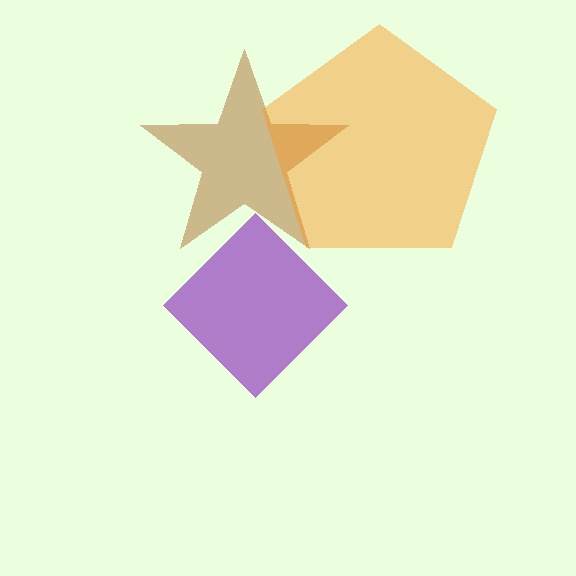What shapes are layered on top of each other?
The layered shapes are: a brown star, a purple diamond, an orange pentagon.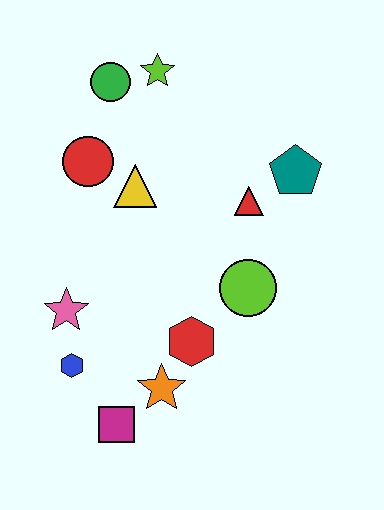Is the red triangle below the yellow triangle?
Yes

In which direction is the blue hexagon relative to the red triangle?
The blue hexagon is to the left of the red triangle.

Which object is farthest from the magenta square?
The lime star is farthest from the magenta square.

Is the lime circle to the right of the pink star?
Yes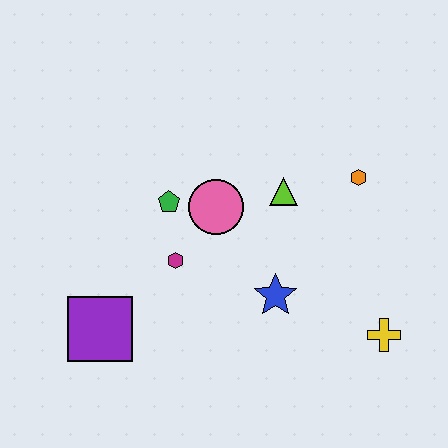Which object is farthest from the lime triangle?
The purple square is farthest from the lime triangle.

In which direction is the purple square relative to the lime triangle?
The purple square is to the left of the lime triangle.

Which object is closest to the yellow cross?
The blue star is closest to the yellow cross.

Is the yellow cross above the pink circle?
No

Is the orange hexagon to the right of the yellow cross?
No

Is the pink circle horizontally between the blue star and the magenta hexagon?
Yes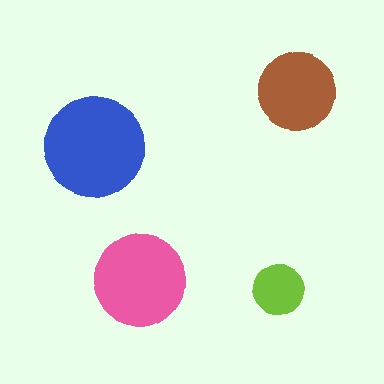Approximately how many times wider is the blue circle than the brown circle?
About 1.5 times wider.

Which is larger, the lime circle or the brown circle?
The brown one.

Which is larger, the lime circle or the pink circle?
The pink one.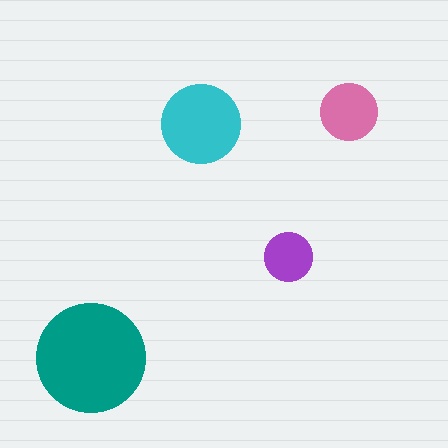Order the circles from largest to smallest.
the teal one, the cyan one, the pink one, the purple one.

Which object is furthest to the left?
The teal circle is leftmost.